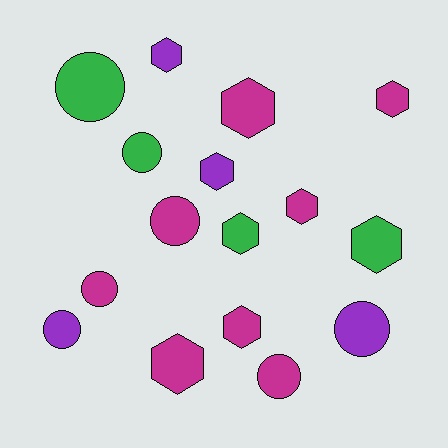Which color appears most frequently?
Magenta, with 8 objects.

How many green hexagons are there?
There are 2 green hexagons.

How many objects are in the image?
There are 16 objects.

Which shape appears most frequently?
Hexagon, with 9 objects.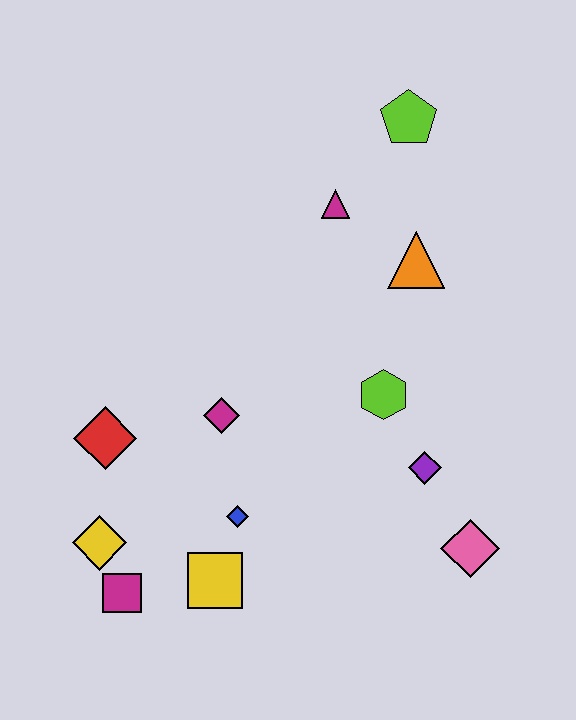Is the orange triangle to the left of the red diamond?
No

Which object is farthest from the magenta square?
The lime pentagon is farthest from the magenta square.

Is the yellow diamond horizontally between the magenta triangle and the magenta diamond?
No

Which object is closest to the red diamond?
The yellow diamond is closest to the red diamond.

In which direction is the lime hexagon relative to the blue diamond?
The lime hexagon is to the right of the blue diamond.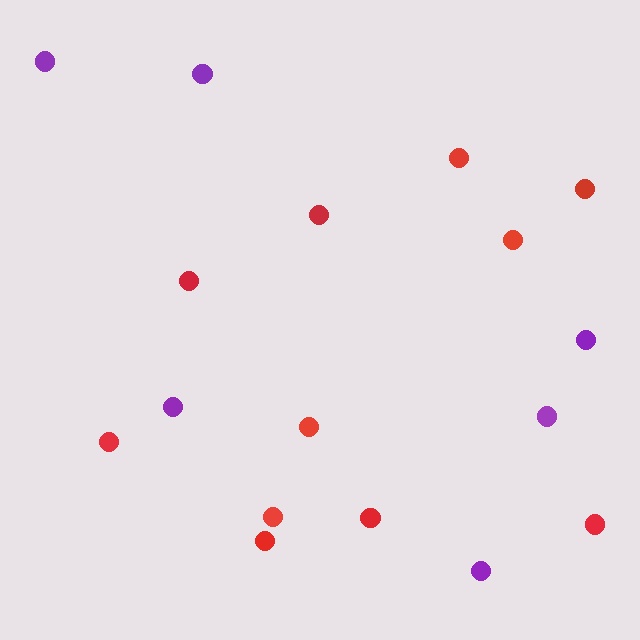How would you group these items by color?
There are 2 groups: one group of purple circles (6) and one group of red circles (11).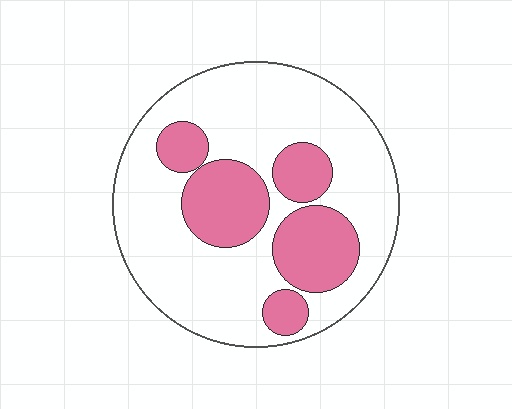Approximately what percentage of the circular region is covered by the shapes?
Approximately 30%.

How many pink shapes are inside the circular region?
5.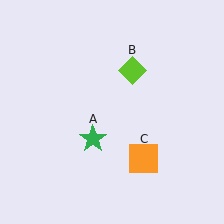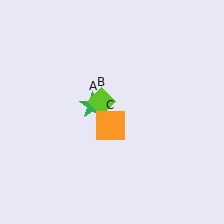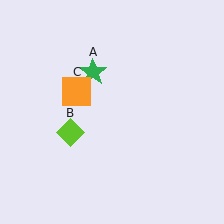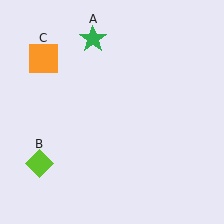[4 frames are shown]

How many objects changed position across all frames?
3 objects changed position: green star (object A), lime diamond (object B), orange square (object C).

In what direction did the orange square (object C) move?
The orange square (object C) moved up and to the left.